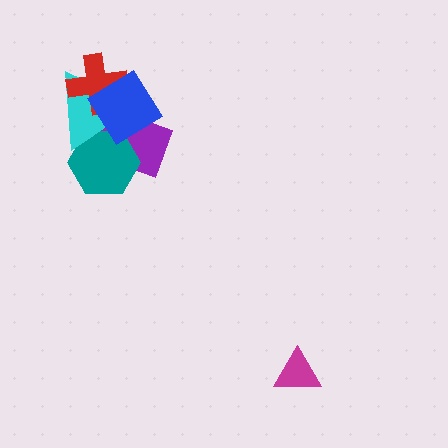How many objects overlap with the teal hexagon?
3 objects overlap with the teal hexagon.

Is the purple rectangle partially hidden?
Yes, it is partially covered by another shape.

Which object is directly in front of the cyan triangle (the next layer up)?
The red cross is directly in front of the cyan triangle.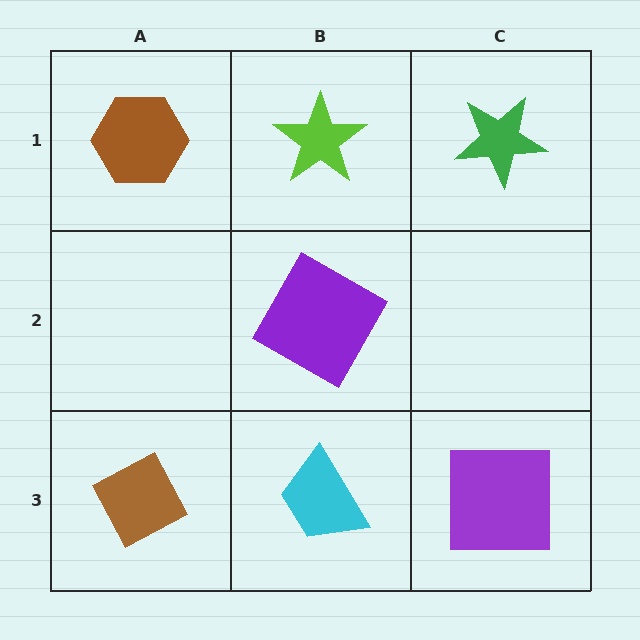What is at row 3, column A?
A brown diamond.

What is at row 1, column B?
A lime star.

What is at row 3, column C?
A purple square.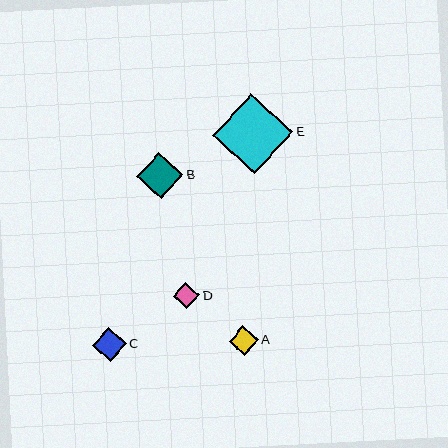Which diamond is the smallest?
Diamond D is the smallest with a size of approximately 27 pixels.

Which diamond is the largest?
Diamond E is the largest with a size of approximately 80 pixels.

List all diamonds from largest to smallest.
From largest to smallest: E, B, C, A, D.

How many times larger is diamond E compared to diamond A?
Diamond E is approximately 2.7 times the size of diamond A.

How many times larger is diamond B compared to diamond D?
Diamond B is approximately 1.7 times the size of diamond D.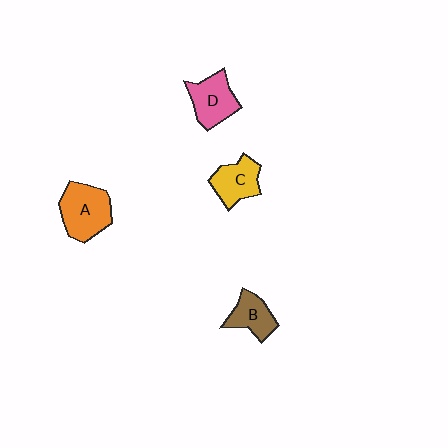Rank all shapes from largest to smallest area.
From largest to smallest: A (orange), D (pink), C (yellow), B (brown).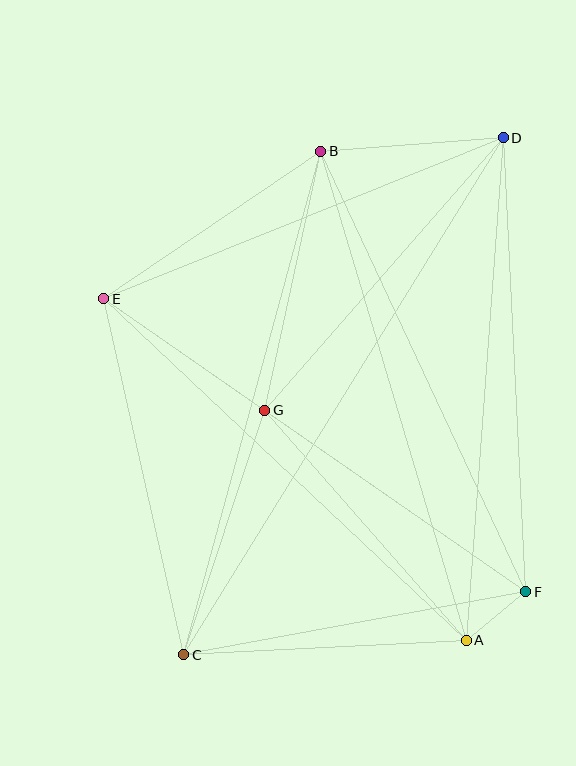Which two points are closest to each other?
Points A and F are closest to each other.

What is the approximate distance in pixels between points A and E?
The distance between A and E is approximately 498 pixels.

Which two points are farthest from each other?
Points C and D are farthest from each other.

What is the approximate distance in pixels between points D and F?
The distance between D and F is approximately 454 pixels.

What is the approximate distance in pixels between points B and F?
The distance between B and F is approximately 486 pixels.